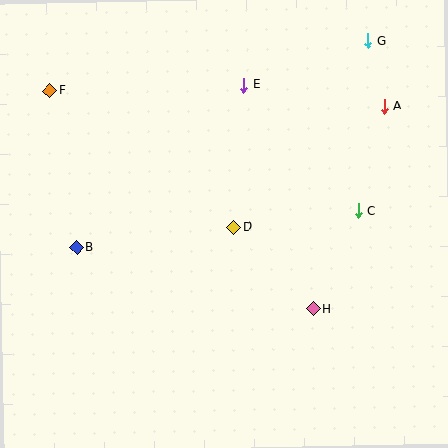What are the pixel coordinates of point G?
Point G is at (368, 41).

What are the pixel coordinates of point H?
Point H is at (313, 309).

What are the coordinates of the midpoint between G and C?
The midpoint between G and C is at (363, 126).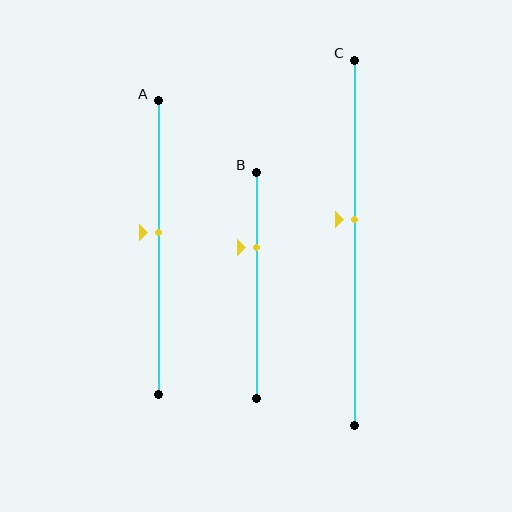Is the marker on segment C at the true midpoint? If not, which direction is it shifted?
No, the marker on segment C is shifted upward by about 6% of the segment length.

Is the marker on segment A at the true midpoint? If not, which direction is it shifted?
No, the marker on segment A is shifted upward by about 5% of the segment length.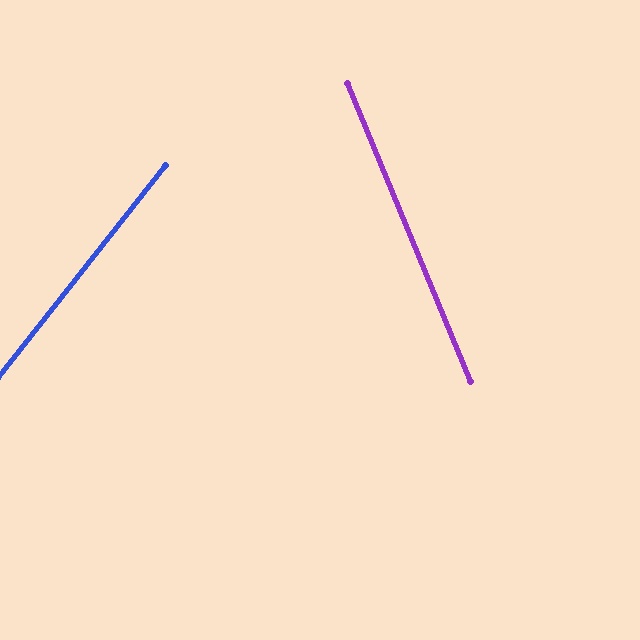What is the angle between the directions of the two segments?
Approximately 61 degrees.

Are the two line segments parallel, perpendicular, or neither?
Neither parallel nor perpendicular — they differ by about 61°.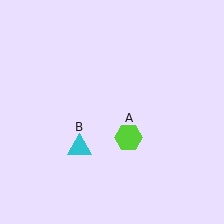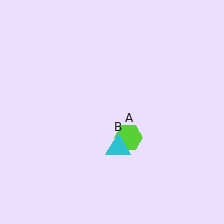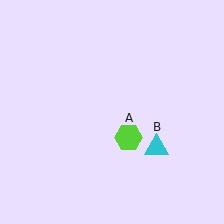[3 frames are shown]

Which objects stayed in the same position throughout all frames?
Lime hexagon (object A) remained stationary.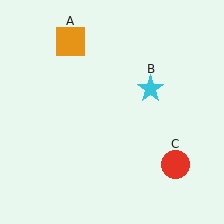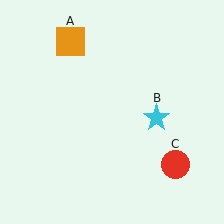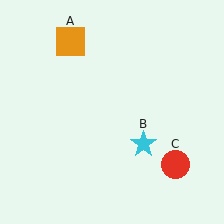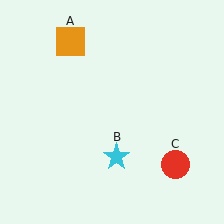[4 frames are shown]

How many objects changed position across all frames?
1 object changed position: cyan star (object B).